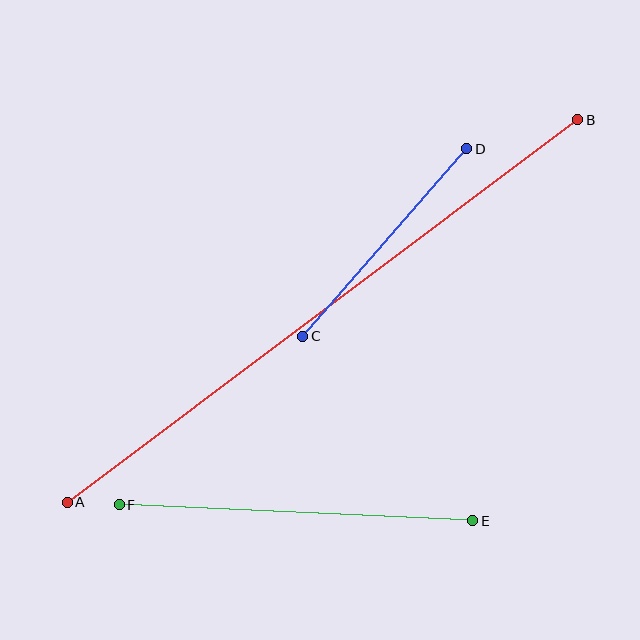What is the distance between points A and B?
The distance is approximately 637 pixels.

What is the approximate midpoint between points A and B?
The midpoint is at approximately (323, 311) pixels.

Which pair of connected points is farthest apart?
Points A and B are farthest apart.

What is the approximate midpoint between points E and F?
The midpoint is at approximately (296, 513) pixels.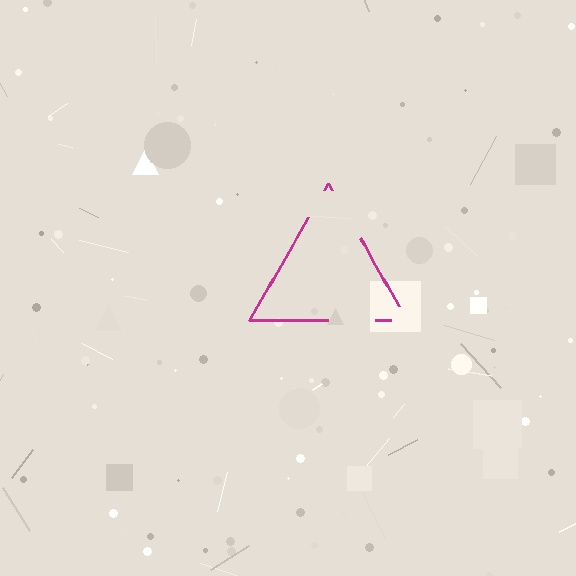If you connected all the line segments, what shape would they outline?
They would outline a triangle.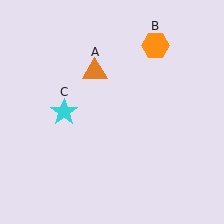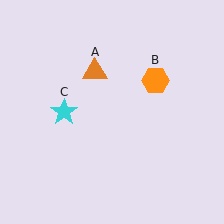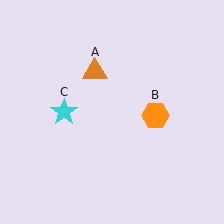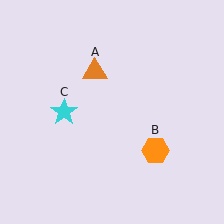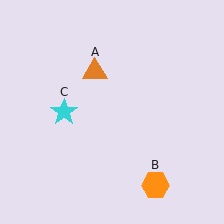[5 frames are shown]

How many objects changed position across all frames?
1 object changed position: orange hexagon (object B).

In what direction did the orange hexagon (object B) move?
The orange hexagon (object B) moved down.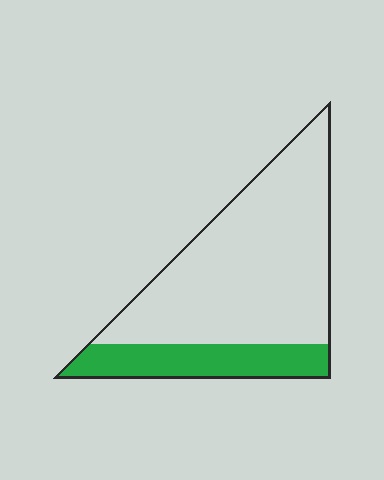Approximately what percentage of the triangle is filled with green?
Approximately 25%.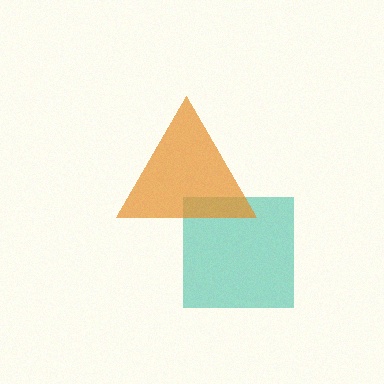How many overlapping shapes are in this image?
There are 2 overlapping shapes in the image.